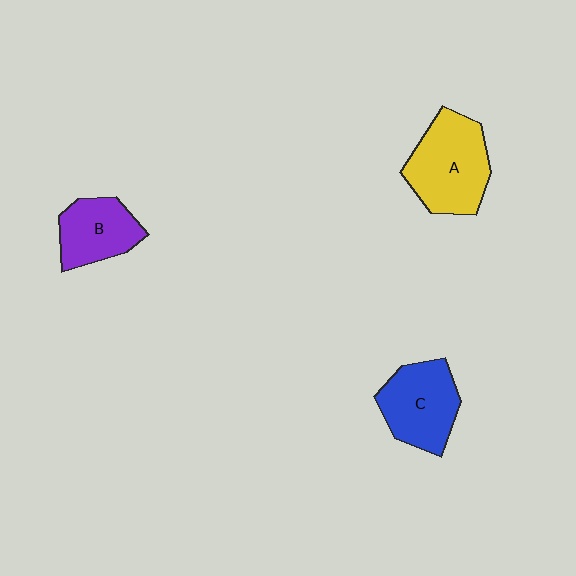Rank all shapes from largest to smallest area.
From largest to smallest: A (yellow), C (blue), B (purple).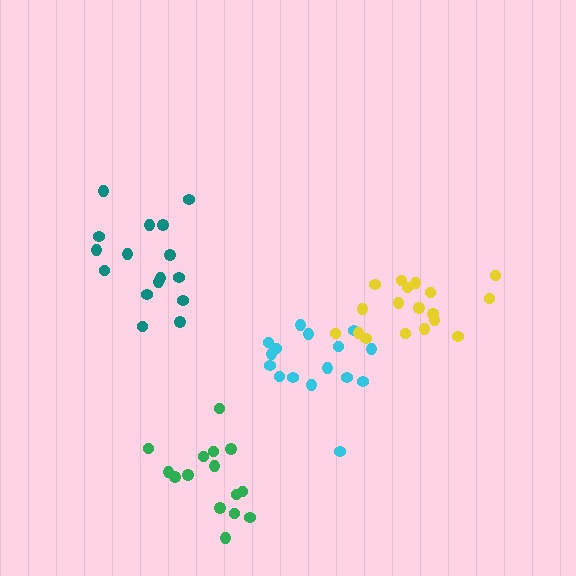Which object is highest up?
The teal cluster is topmost.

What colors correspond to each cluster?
The clusters are colored: cyan, yellow, teal, green.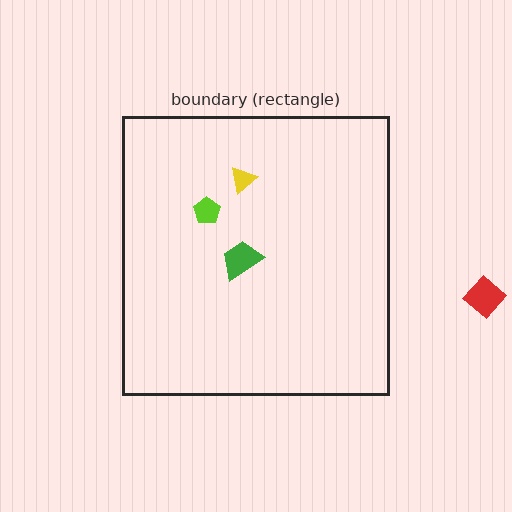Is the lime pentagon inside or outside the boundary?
Inside.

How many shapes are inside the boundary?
3 inside, 1 outside.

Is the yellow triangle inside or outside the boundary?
Inside.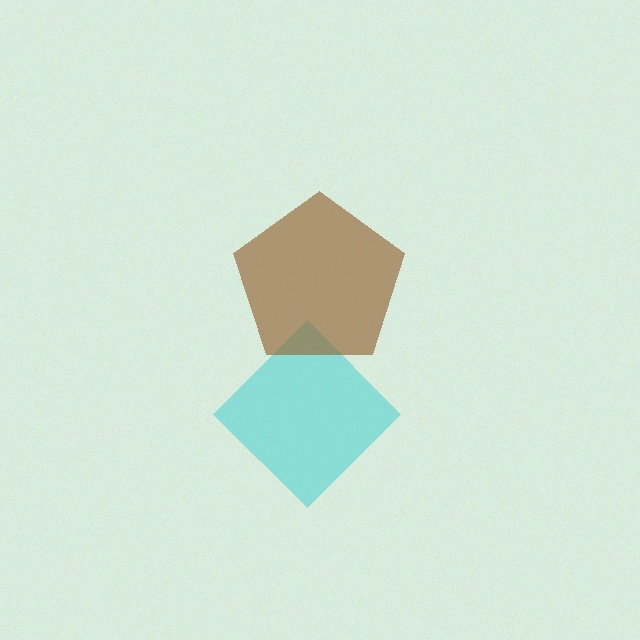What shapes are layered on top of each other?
The layered shapes are: a cyan diamond, a brown pentagon.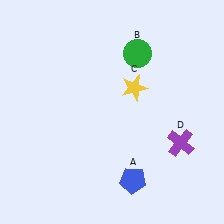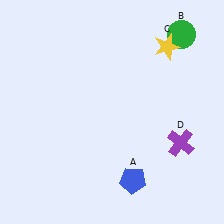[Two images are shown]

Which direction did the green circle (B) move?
The green circle (B) moved right.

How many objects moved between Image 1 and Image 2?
2 objects moved between the two images.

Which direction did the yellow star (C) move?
The yellow star (C) moved up.